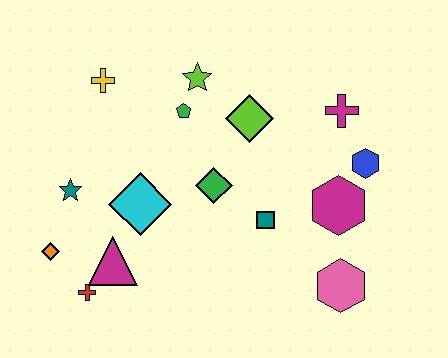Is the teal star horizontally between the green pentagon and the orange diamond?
Yes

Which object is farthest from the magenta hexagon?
The orange diamond is farthest from the magenta hexagon.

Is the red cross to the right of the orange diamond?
Yes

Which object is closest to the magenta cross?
The blue hexagon is closest to the magenta cross.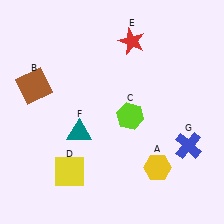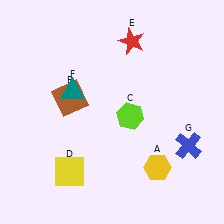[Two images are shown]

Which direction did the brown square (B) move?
The brown square (B) moved right.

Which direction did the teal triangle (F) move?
The teal triangle (F) moved up.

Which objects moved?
The objects that moved are: the brown square (B), the teal triangle (F).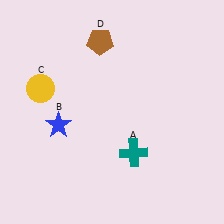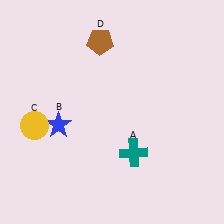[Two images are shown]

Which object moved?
The yellow circle (C) moved down.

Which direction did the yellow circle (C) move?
The yellow circle (C) moved down.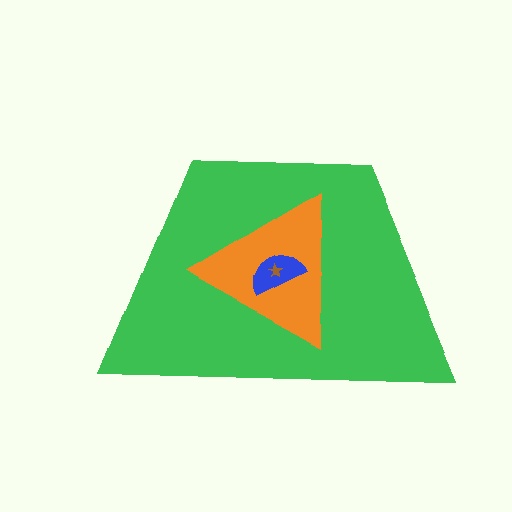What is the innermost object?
The brown star.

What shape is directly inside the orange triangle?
The blue semicircle.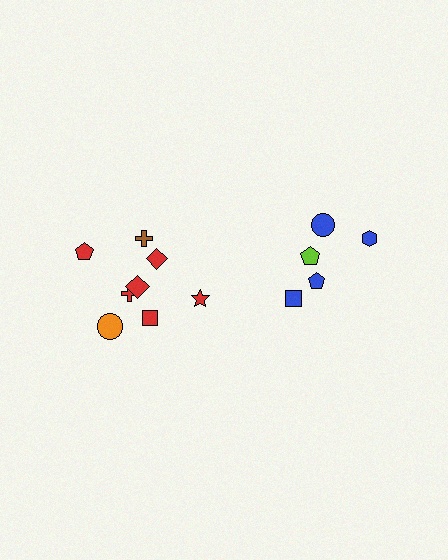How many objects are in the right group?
There are 5 objects.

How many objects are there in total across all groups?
There are 13 objects.